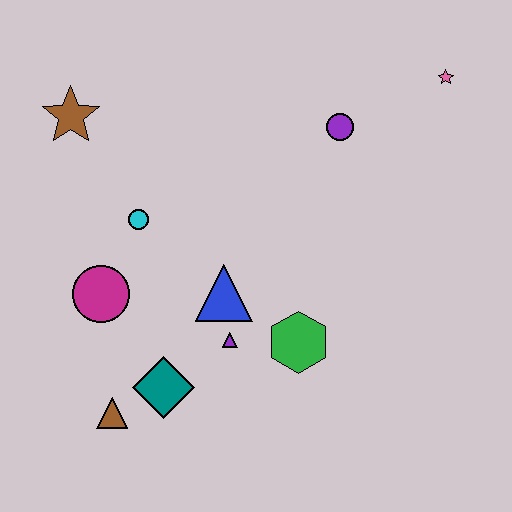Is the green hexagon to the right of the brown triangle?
Yes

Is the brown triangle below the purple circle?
Yes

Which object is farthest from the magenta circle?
The pink star is farthest from the magenta circle.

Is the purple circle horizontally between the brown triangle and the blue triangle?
No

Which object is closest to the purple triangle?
The blue triangle is closest to the purple triangle.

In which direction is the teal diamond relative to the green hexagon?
The teal diamond is to the left of the green hexagon.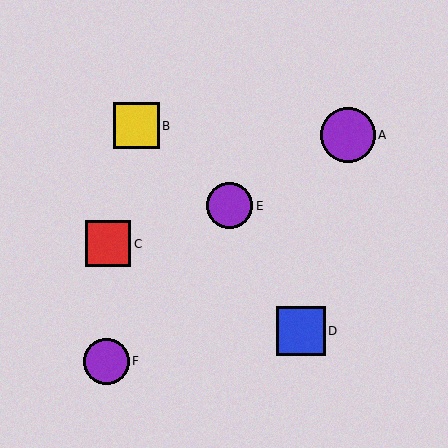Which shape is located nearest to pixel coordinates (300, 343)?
The blue square (labeled D) at (301, 331) is nearest to that location.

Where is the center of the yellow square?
The center of the yellow square is at (136, 126).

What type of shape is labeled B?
Shape B is a yellow square.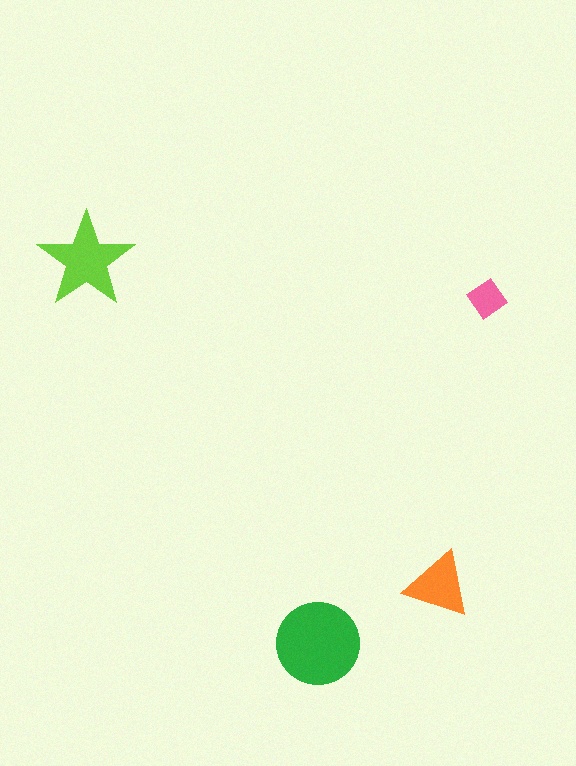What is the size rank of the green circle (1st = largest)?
1st.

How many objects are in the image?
There are 4 objects in the image.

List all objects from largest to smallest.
The green circle, the lime star, the orange triangle, the pink diamond.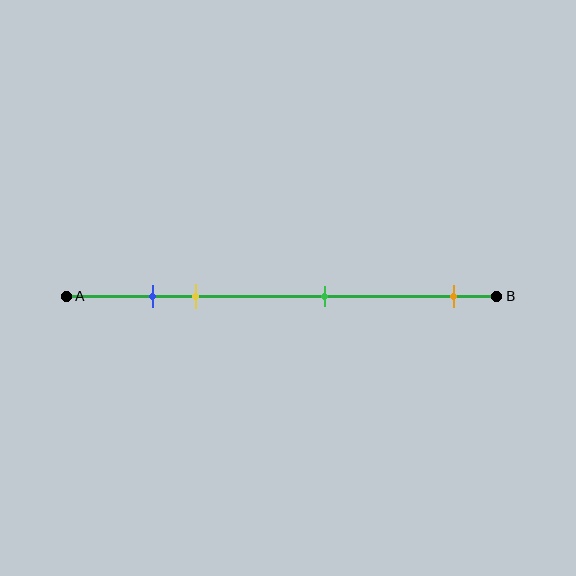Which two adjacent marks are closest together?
The blue and yellow marks are the closest adjacent pair.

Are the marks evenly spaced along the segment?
No, the marks are not evenly spaced.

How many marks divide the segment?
There are 4 marks dividing the segment.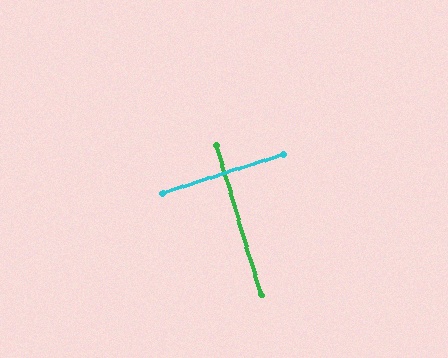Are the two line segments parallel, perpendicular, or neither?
Perpendicular — they meet at approximately 89°.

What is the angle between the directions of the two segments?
Approximately 89 degrees.